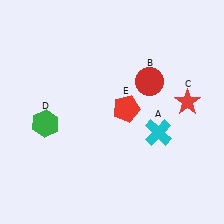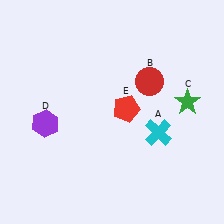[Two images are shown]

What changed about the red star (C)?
In Image 1, C is red. In Image 2, it changed to green.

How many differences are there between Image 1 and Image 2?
There are 2 differences between the two images.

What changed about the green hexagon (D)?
In Image 1, D is green. In Image 2, it changed to purple.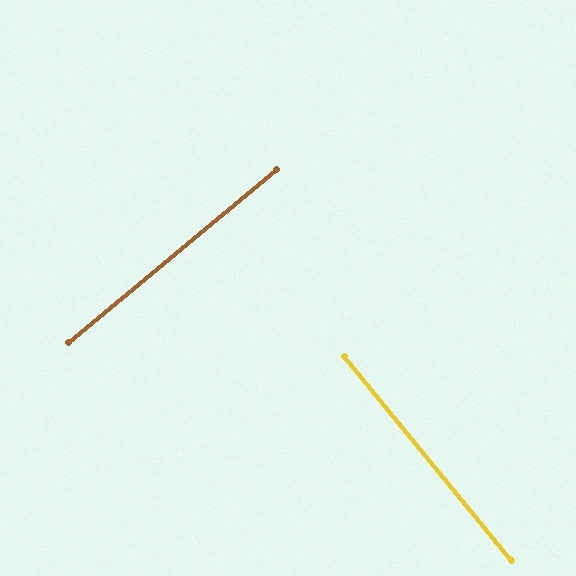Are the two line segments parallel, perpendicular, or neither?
Perpendicular — they meet at approximately 89°.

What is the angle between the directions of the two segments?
Approximately 89 degrees.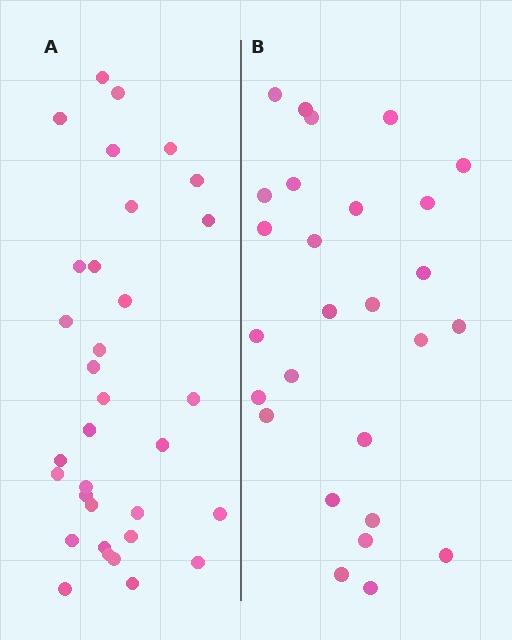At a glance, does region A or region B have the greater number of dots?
Region A (the left region) has more dots.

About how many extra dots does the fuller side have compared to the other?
Region A has about 6 more dots than region B.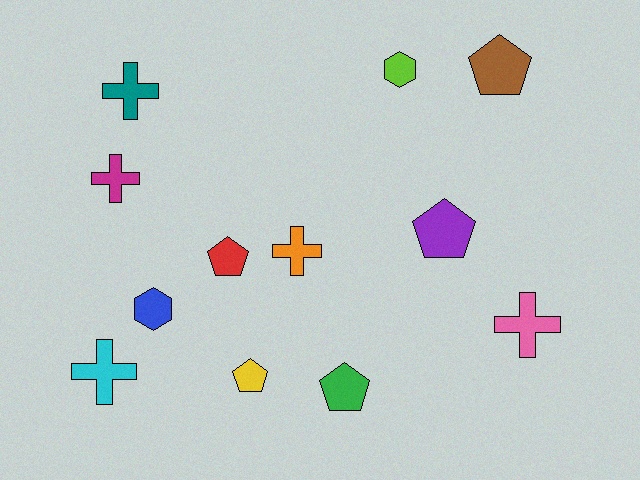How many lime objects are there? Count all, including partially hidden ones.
There is 1 lime object.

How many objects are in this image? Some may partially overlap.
There are 12 objects.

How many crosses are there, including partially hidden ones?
There are 5 crosses.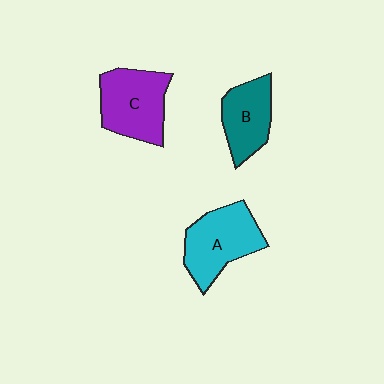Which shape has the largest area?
Shape A (cyan).